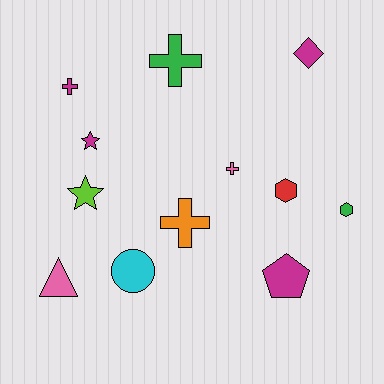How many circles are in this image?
There is 1 circle.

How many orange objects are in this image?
There is 1 orange object.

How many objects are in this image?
There are 12 objects.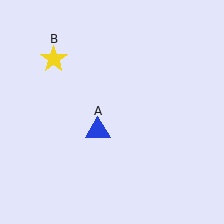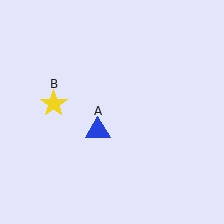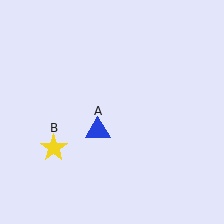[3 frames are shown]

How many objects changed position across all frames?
1 object changed position: yellow star (object B).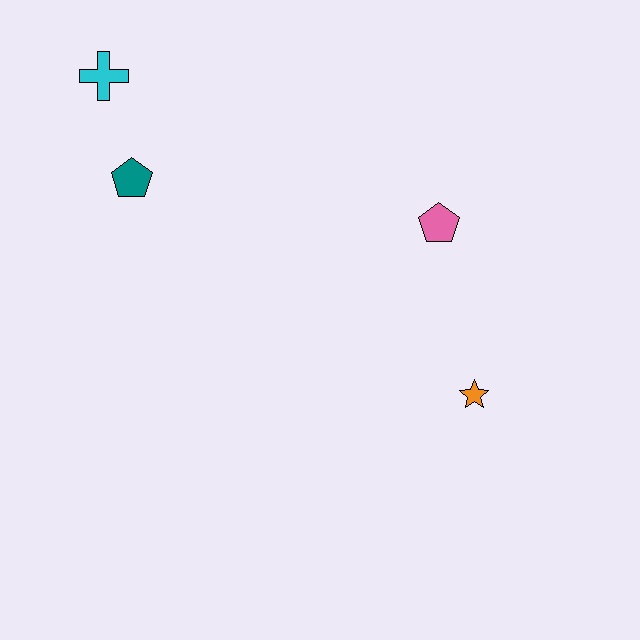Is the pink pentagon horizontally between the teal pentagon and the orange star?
Yes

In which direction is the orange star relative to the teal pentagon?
The orange star is to the right of the teal pentagon.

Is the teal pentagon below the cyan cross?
Yes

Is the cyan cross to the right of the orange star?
No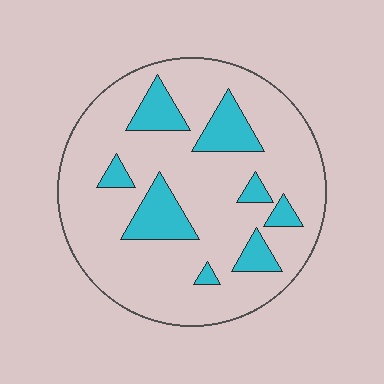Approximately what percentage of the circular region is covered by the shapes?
Approximately 20%.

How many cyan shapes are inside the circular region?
8.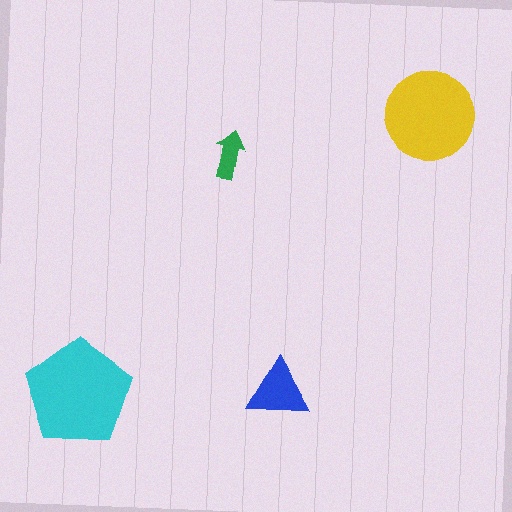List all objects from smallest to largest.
The green arrow, the blue triangle, the yellow circle, the cyan pentagon.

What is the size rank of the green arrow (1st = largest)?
4th.